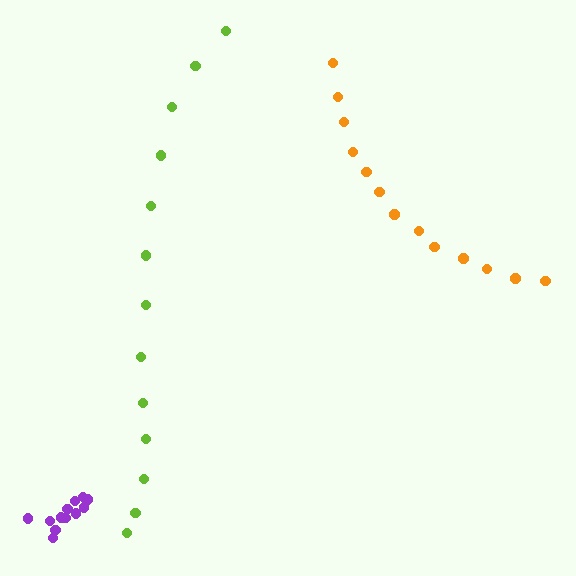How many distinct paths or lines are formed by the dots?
There are 3 distinct paths.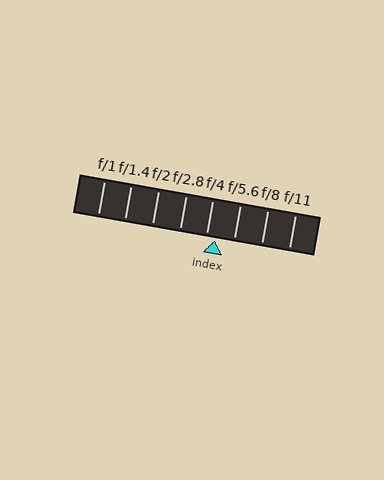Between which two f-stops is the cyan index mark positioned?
The index mark is between f/4 and f/5.6.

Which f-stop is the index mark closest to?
The index mark is closest to f/4.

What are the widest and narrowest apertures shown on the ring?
The widest aperture shown is f/1 and the narrowest is f/11.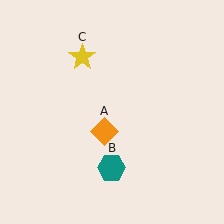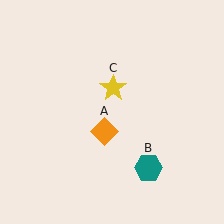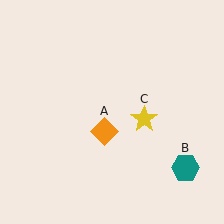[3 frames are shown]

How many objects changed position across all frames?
2 objects changed position: teal hexagon (object B), yellow star (object C).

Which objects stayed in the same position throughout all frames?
Orange diamond (object A) remained stationary.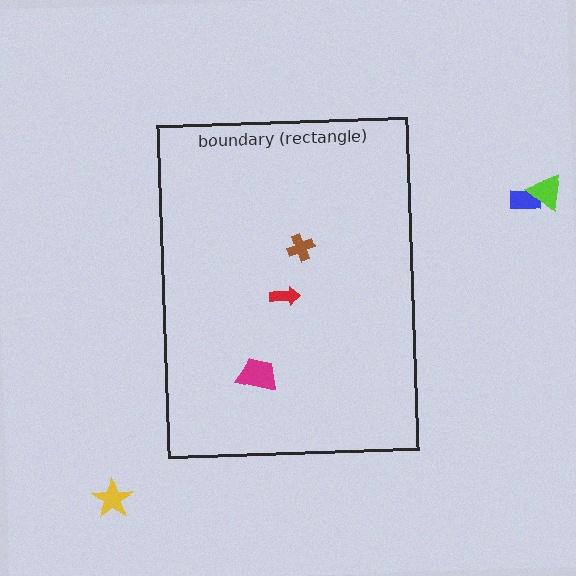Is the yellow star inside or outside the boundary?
Outside.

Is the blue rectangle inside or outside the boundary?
Outside.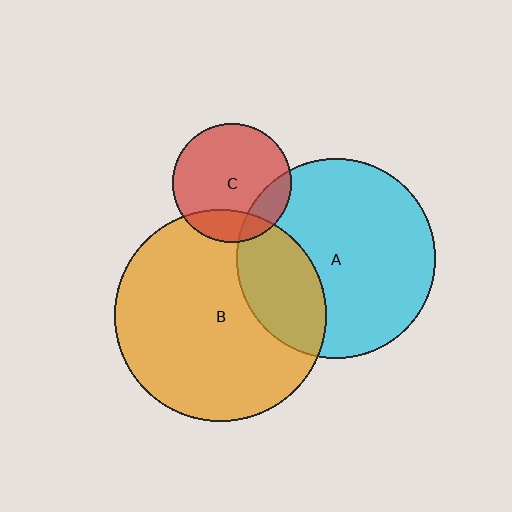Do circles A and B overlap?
Yes.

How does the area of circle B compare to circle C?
Approximately 3.2 times.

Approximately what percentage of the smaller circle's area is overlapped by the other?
Approximately 30%.